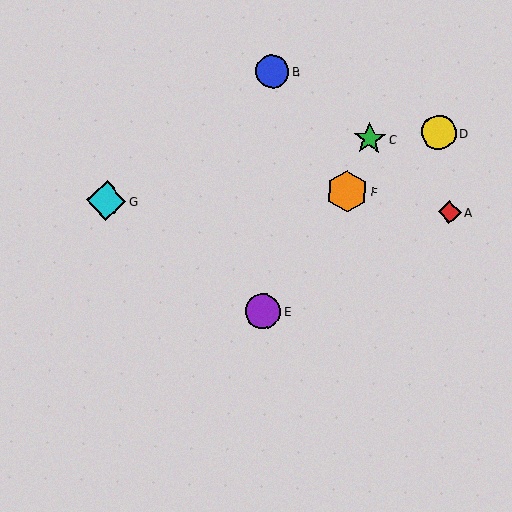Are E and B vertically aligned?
Yes, both are at x≈263.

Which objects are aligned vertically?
Objects B, E are aligned vertically.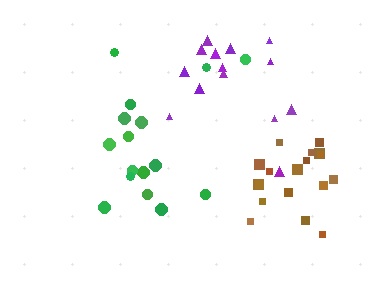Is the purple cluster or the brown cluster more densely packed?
Brown.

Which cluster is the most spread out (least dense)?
Green.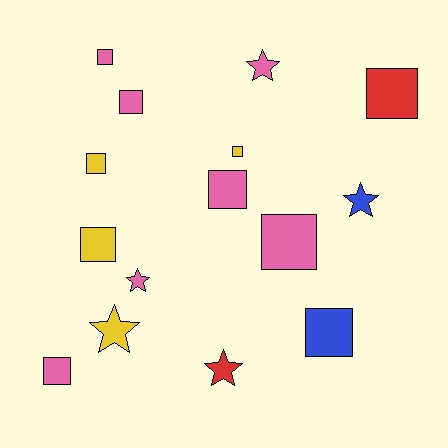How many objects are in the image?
There are 15 objects.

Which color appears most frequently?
Pink, with 7 objects.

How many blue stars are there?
There is 1 blue star.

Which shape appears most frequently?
Square, with 10 objects.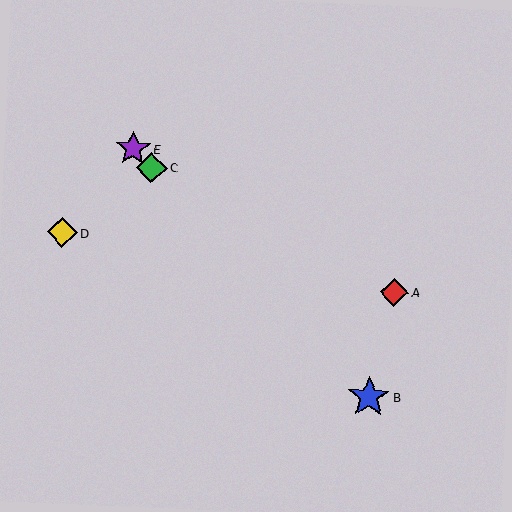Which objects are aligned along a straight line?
Objects B, C, E are aligned along a straight line.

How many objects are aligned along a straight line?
3 objects (B, C, E) are aligned along a straight line.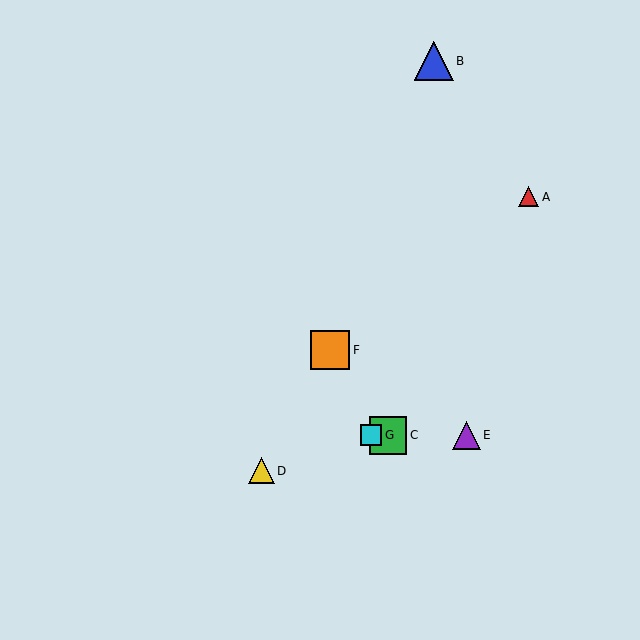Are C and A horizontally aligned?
No, C is at y≈435 and A is at y≈197.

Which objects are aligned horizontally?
Objects C, E, G are aligned horizontally.